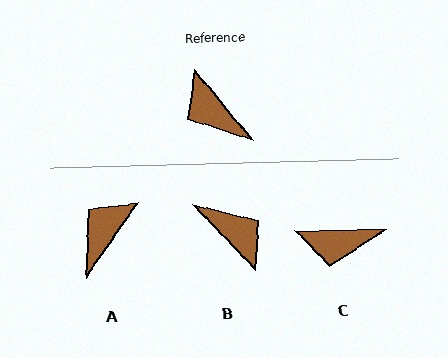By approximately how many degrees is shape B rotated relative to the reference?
Approximately 176 degrees clockwise.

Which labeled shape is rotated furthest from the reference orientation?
B, about 176 degrees away.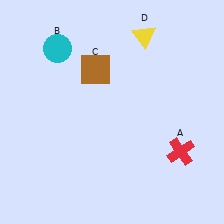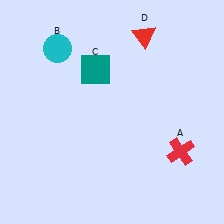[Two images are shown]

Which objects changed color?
C changed from brown to teal. D changed from yellow to red.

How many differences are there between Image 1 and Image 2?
There are 2 differences between the two images.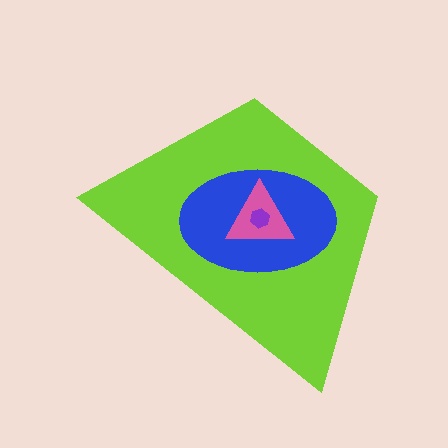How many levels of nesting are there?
4.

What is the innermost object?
The purple hexagon.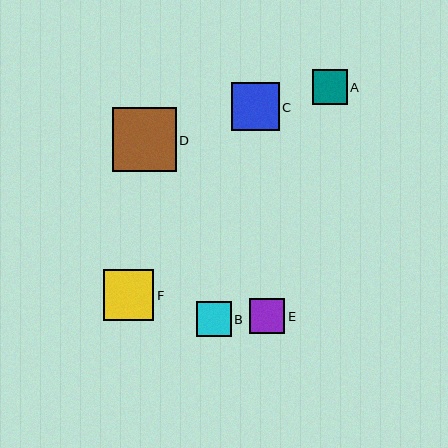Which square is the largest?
Square D is the largest with a size of approximately 64 pixels.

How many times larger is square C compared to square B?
Square C is approximately 1.4 times the size of square B.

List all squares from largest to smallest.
From largest to smallest: D, F, C, B, E, A.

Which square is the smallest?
Square A is the smallest with a size of approximately 35 pixels.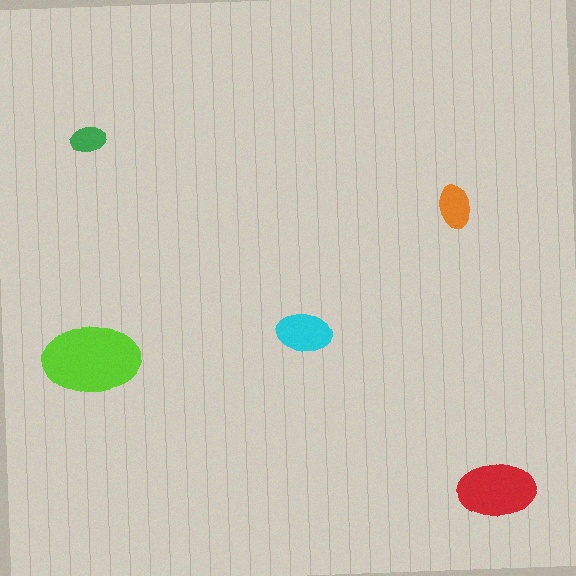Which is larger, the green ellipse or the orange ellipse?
The orange one.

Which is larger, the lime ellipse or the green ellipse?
The lime one.